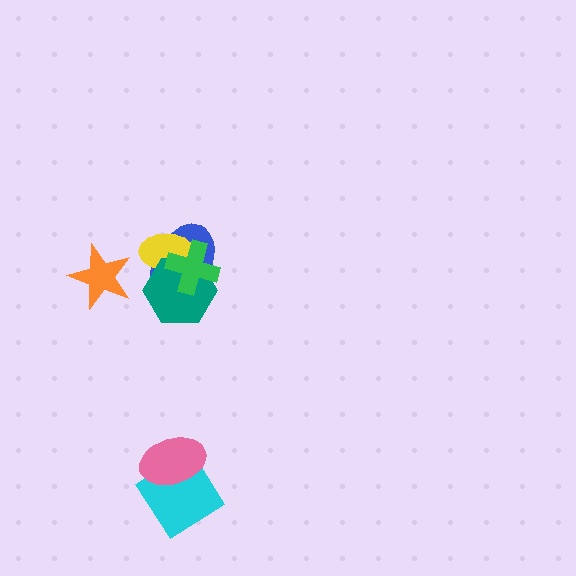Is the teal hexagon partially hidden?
Yes, it is partially covered by another shape.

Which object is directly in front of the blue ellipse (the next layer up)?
The yellow ellipse is directly in front of the blue ellipse.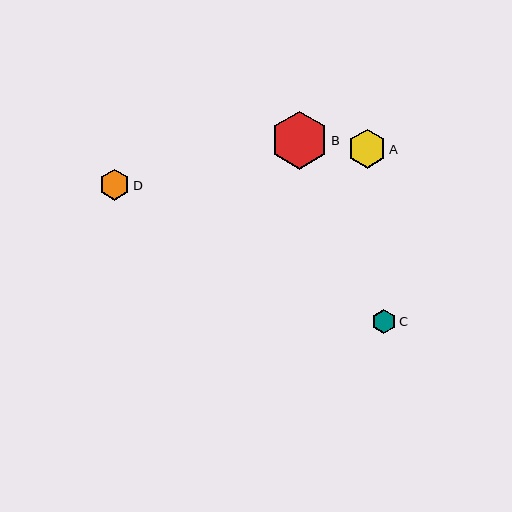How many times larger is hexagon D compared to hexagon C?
Hexagon D is approximately 1.3 times the size of hexagon C.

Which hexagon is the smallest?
Hexagon C is the smallest with a size of approximately 24 pixels.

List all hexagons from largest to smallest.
From largest to smallest: B, A, D, C.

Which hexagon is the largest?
Hexagon B is the largest with a size of approximately 58 pixels.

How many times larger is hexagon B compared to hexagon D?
Hexagon B is approximately 1.9 times the size of hexagon D.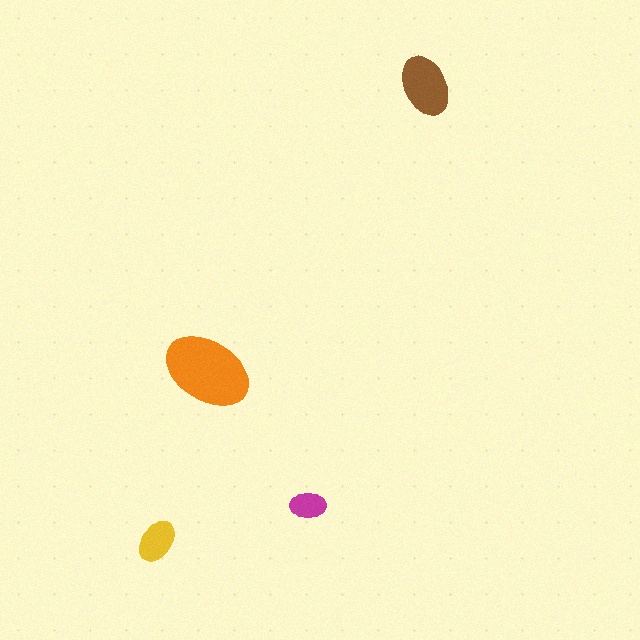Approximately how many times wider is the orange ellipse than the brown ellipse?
About 1.5 times wider.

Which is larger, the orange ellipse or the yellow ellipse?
The orange one.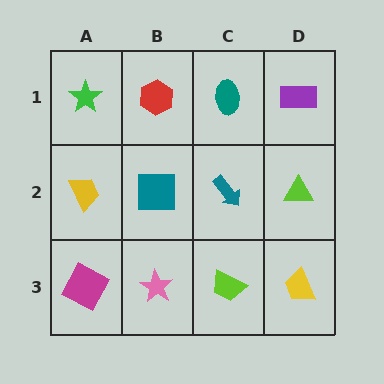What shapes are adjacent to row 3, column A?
A yellow trapezoid (row 2, column A), a pink star (row 3, column B).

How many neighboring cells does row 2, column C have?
4.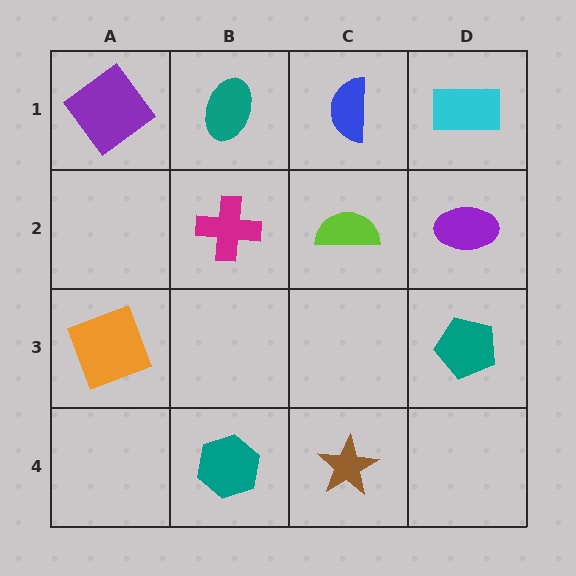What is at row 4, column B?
A teal hexagon.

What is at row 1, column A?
A purple diamond.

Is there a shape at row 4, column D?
No, that cell is empty.